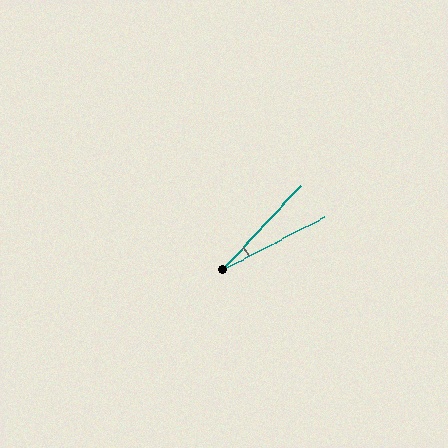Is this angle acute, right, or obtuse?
It is acute.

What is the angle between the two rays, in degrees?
Approximately 20 degrees.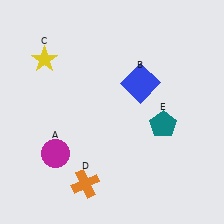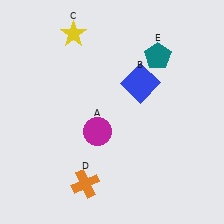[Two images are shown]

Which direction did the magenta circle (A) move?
The magenta circle (A) moved right.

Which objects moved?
The objects that moved are: the magenta circle (A), the yellow star (C), the teal pentagon (E).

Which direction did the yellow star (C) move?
The yellow star (C) moved right.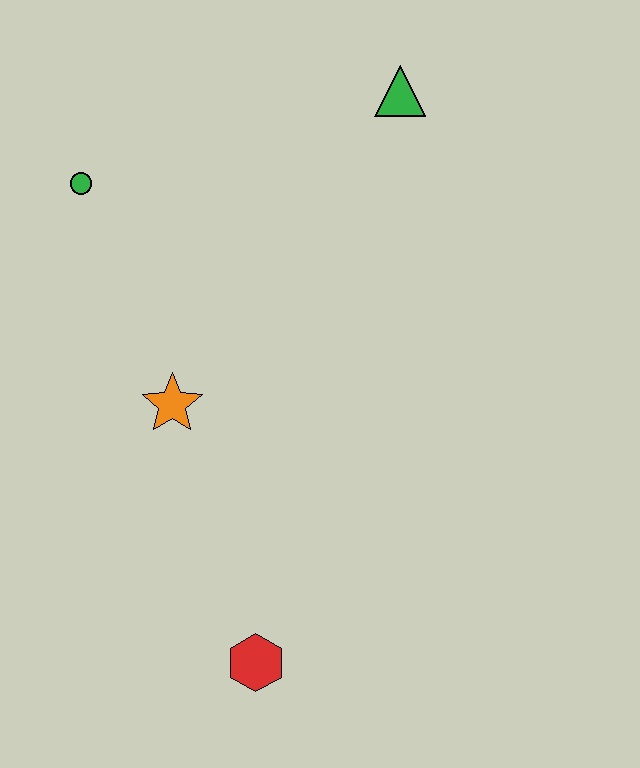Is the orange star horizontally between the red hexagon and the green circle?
Yes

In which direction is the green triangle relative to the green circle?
The green triangle is to the right of the green circle.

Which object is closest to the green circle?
The orange star is closest to the green circle.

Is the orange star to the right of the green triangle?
No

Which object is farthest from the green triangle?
The red hexagon is farthest from the green triangle.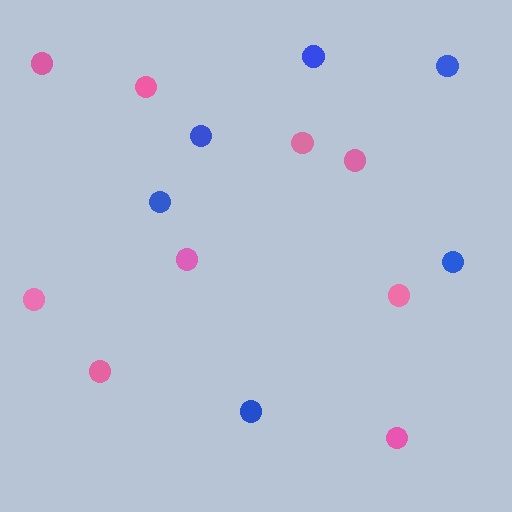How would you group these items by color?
There are 2 groups: one group of blue circles (6) and one group of pink circles (9).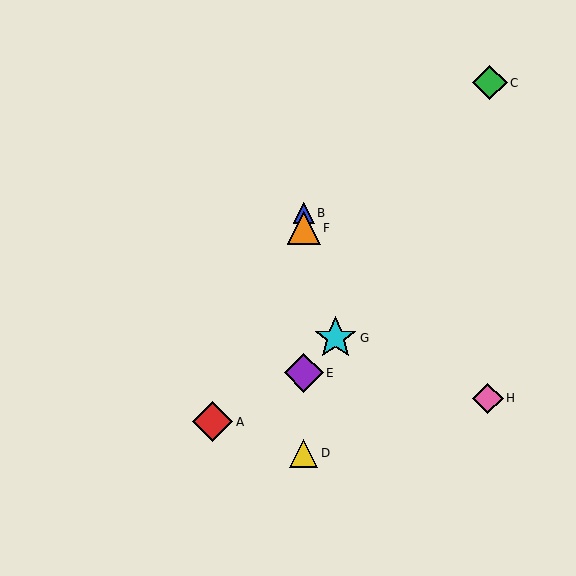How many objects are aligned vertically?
4 objects (B, D, E, F) are aligned vertically.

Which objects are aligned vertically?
Objects B, D, E, F are aligned vertically.